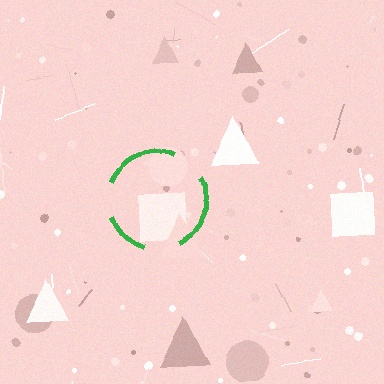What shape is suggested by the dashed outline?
The dashed outline suggests a circle.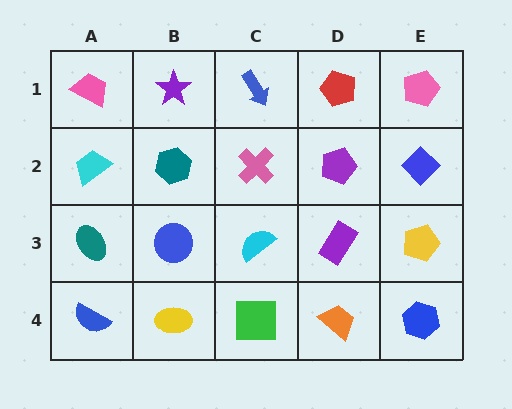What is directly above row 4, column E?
A yellow pentagon.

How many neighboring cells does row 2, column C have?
4.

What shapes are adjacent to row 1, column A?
A cyan trapezoid (row 2, column A), a purple star (row 1, column B).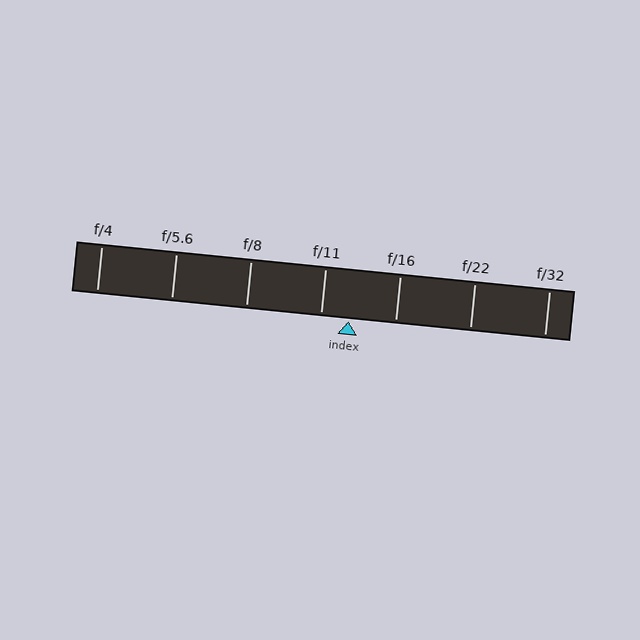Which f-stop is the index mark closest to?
The index mark is closest to f/11.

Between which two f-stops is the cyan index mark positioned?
The index mark is between f/11 and f/16.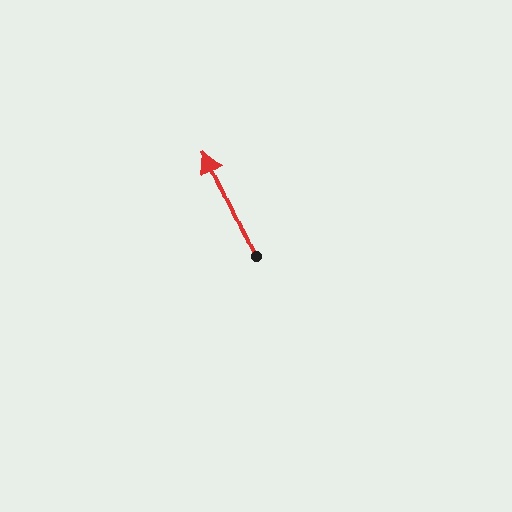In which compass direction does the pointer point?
Northwest.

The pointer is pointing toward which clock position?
Roughly 11 o'clock.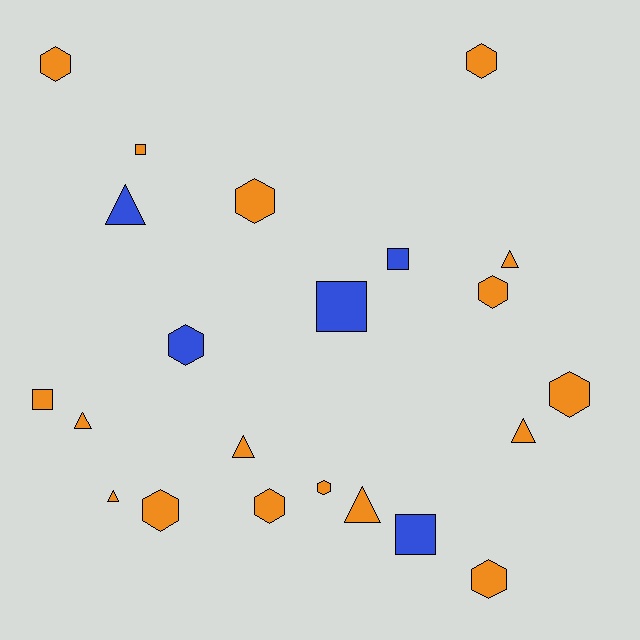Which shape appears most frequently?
Hexagon, with 10 objects.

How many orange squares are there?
There are 2 orange squares.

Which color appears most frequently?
Orange, with 17 objects.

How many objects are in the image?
There are 22 objects.